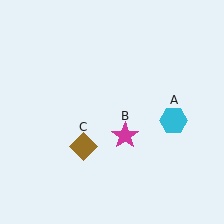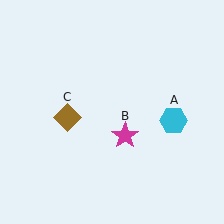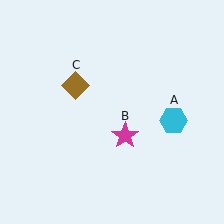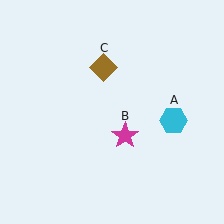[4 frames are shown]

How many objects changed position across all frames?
1 object changed position: brown diamond (object C).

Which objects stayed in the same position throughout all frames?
Cyan hexagon (object A) and magenta star (object B) remained stationary.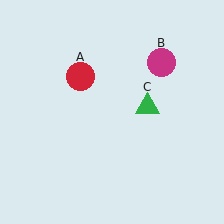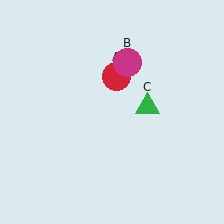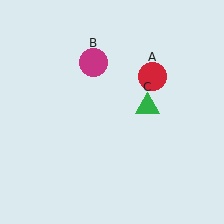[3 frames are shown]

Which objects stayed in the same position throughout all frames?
Green triangle (object C) remained stationary.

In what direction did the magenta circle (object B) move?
The magenta circle (object B) moved left.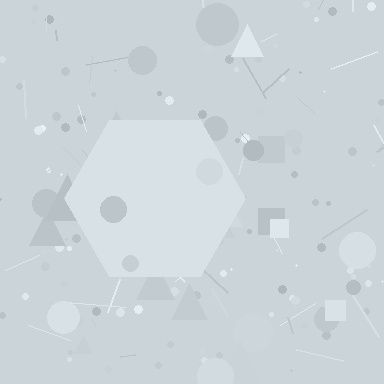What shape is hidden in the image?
A hexagon is hidden in the image.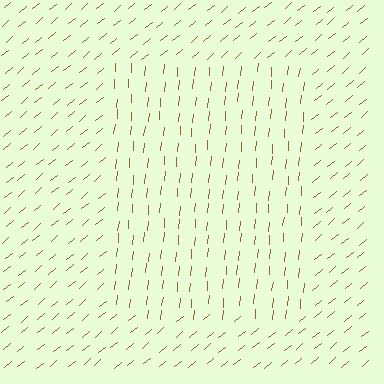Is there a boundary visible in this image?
Yes, there is a texture boundary formed by a change in line orientation.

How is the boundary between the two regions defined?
The boundary is defined purely by a change in line orientation (approximately 45 degrees difference). All lines are the same color and thickness.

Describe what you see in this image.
The image is filled with small brown line segments. A rectangle region in the image has lines oriented differently from the surrounding lines, creating a visible texture boundary.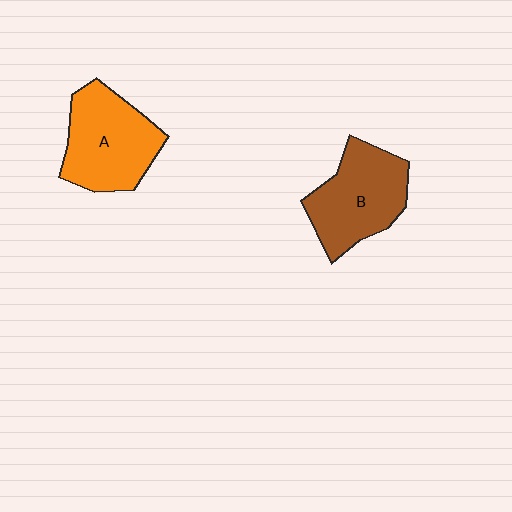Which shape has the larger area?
Shape A (orange).